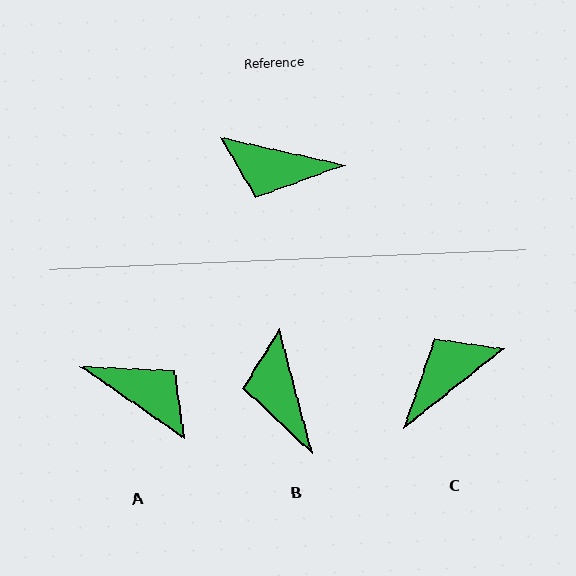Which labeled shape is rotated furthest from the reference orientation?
A, about 158 degrees away.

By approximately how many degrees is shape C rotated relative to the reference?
Approximately 129 degrees clockwise.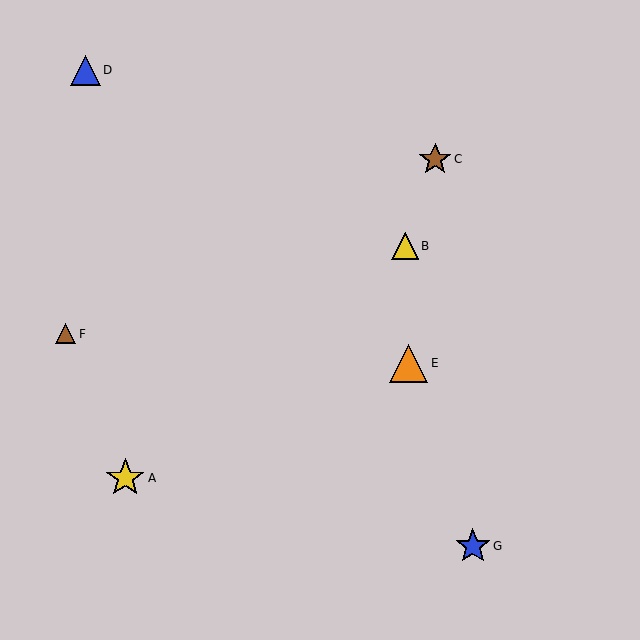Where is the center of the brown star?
The center of the brown star is at (435, 160).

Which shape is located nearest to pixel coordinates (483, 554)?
The blue star (labeled G) at (473, 546) is nearest to that location.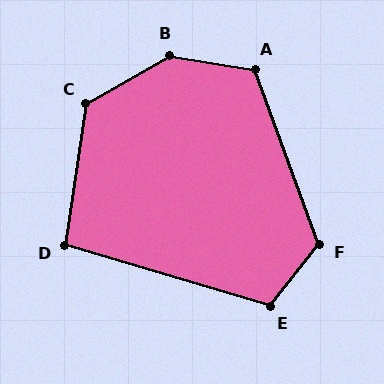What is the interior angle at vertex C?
Approximately 128 degrees (obtuse).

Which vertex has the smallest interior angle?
D, at approximately 98 degrees.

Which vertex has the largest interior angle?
B, at approximately 141 degrees.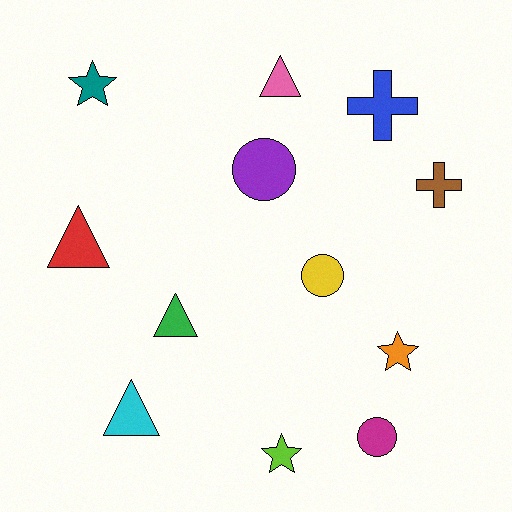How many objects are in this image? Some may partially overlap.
There are 12 objects.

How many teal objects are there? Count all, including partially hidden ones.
There is 1 teal object.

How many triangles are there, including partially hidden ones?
There are 4 triangles.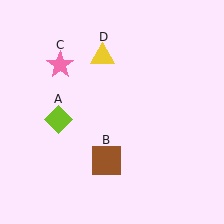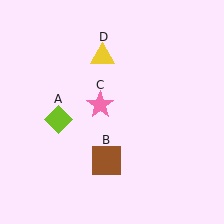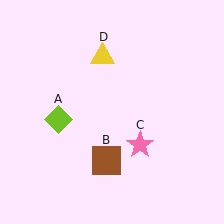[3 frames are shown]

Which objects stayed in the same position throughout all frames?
Lime diamond (object A) and brown square (object B) and yellow triangle (object D) remained stationary.